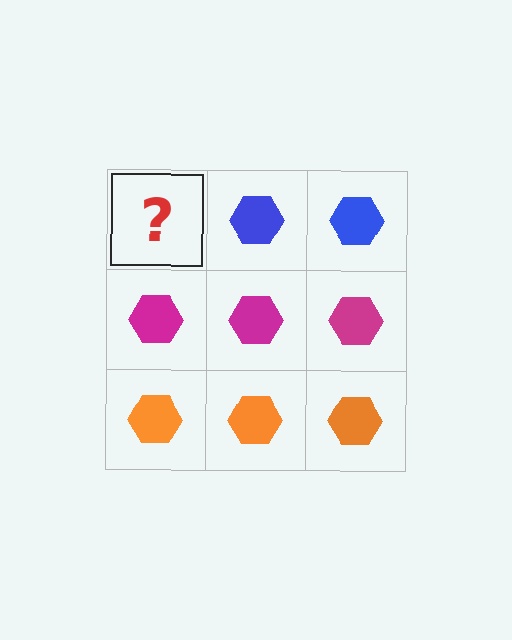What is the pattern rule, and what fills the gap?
The rule is that each row has a consistent color. The gap should be filled with a blue hexagon.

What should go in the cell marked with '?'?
The missing cell should contain a blue hexagon.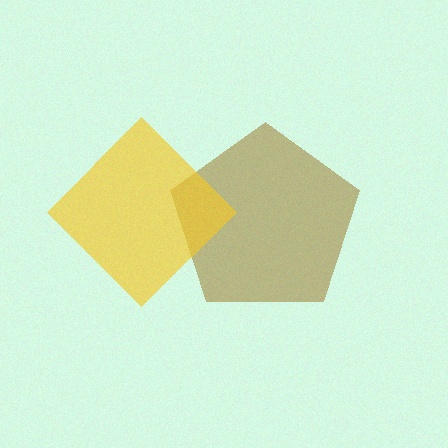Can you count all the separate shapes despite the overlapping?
Yes, there are 2 separate shapes.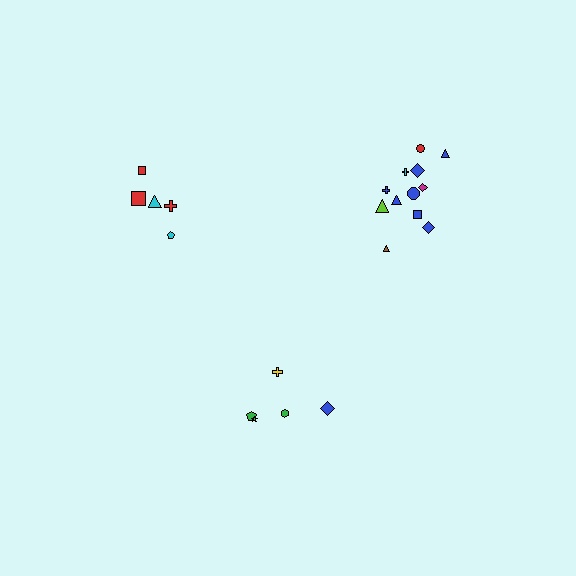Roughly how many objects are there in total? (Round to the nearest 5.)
Roughly 20 objects in total.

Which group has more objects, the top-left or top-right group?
The top-right group.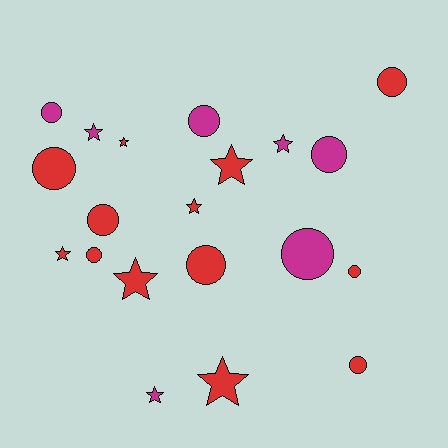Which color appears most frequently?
Red, with 13 objects.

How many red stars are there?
There are 6 red stars.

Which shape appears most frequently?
Circle, with 11 objects.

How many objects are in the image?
There are 20 objects.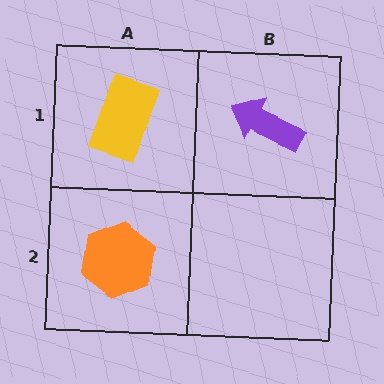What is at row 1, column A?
A yellow rectangle.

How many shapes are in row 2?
1 shape.